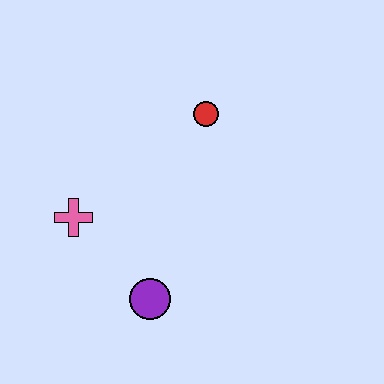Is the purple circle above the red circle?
No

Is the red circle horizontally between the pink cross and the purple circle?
No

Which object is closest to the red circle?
The pink cross is closest to the red circle.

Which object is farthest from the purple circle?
The red circle is farthest from the purple circle.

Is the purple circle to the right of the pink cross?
Yes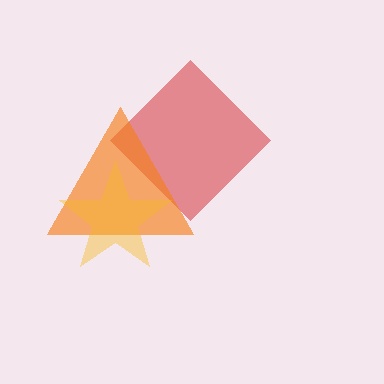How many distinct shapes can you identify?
There are 3 distinct shapes: a red diamond, an orange triangle, a yellow star.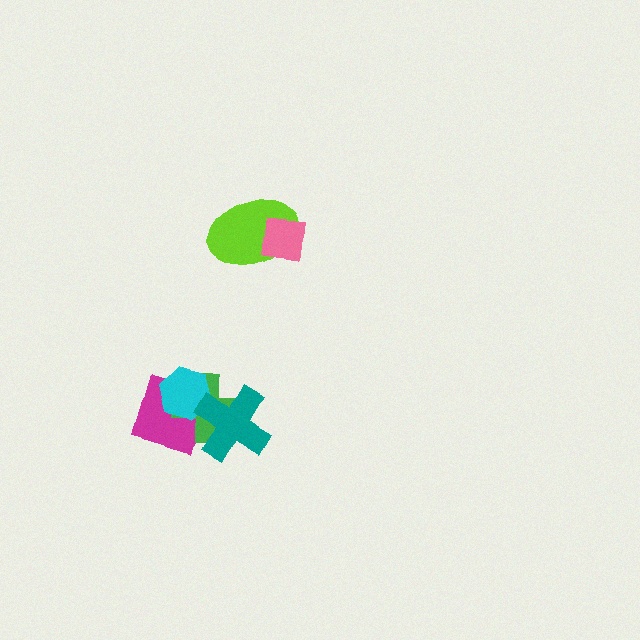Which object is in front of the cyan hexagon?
The teal cross is in front of the cyan hexagon.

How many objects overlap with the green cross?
3 objects overlap with the green cross.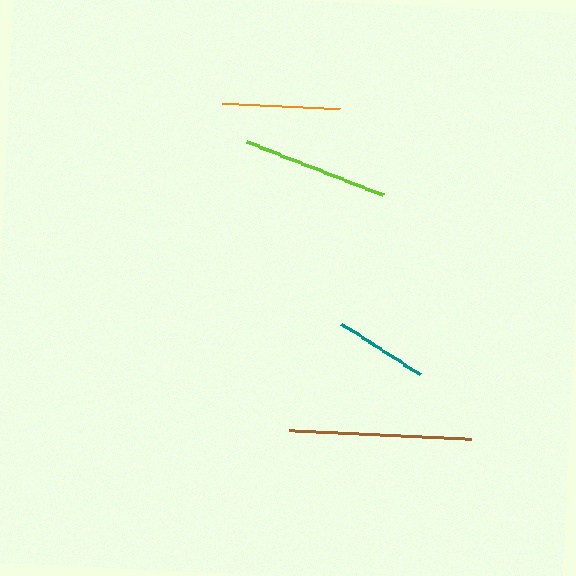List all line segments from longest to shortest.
From longest to shortest: brown, lime, orange, teal.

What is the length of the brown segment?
The brown segment is approximately 182 pixels long.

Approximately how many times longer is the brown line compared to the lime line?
The brown line is approximately 1.2 times the length of the lime line.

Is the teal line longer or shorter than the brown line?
The brown line is longer than the teal line.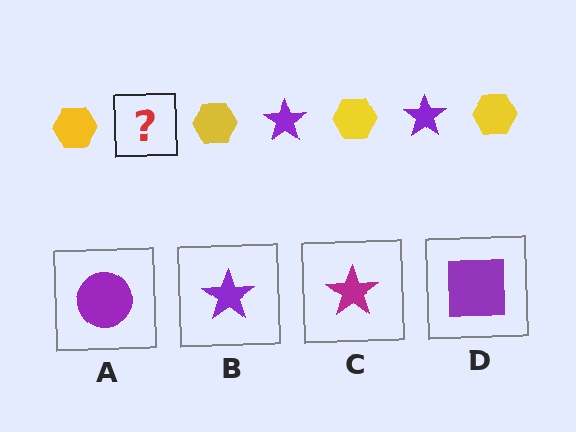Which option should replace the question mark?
Option B.